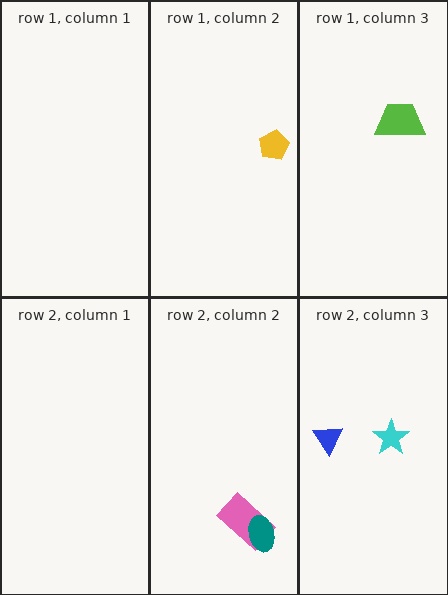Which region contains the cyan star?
The row 2, column 3 region.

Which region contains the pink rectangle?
The row 2, column 2 region.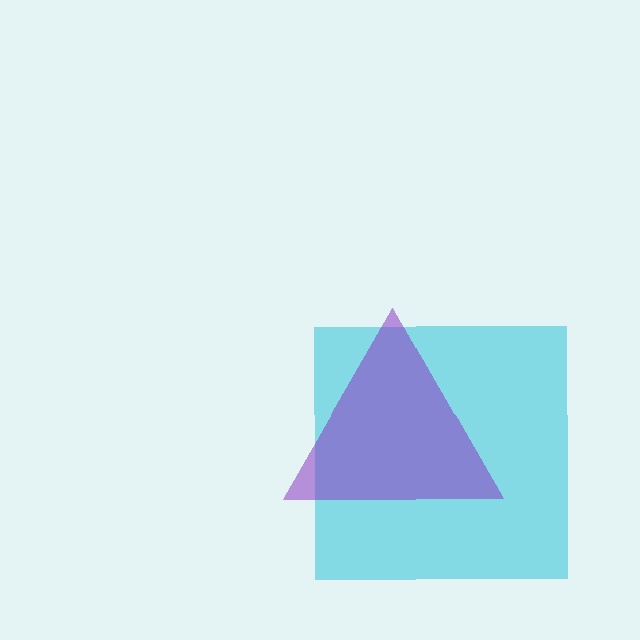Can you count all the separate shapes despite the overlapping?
Yes, there are 2 separate shapes.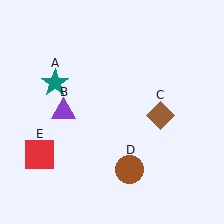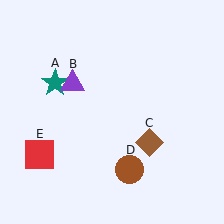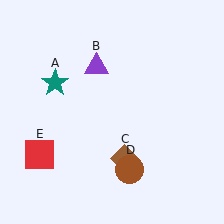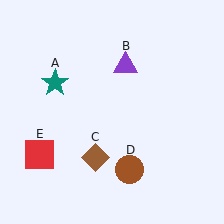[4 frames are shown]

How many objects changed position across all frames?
2 objects changed position: purple triangle (object B), brown diamond (object C).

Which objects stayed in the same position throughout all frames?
Teal star (object A) and brown circle (object D) and red square (object E) remained stationary.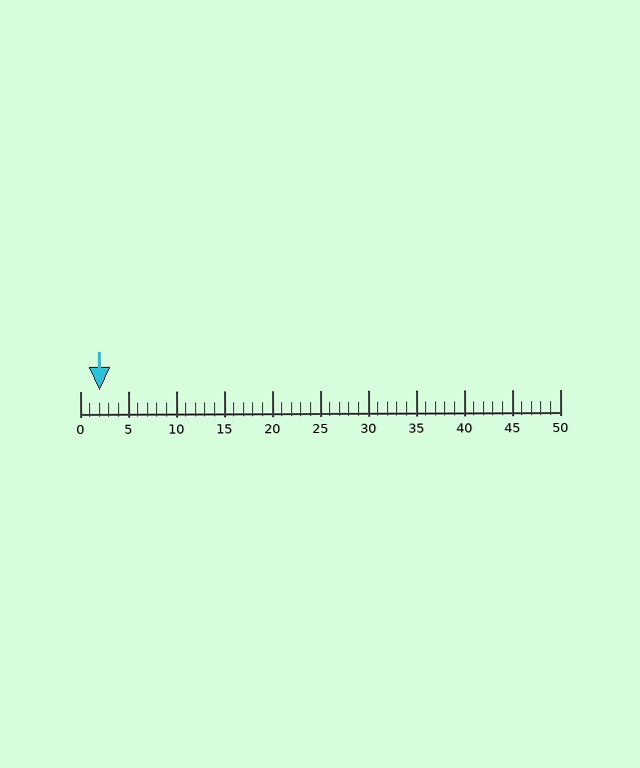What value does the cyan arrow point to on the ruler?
The cyan arrow points to approximately 2.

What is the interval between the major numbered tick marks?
The major tick marks are spaced 5 units apart.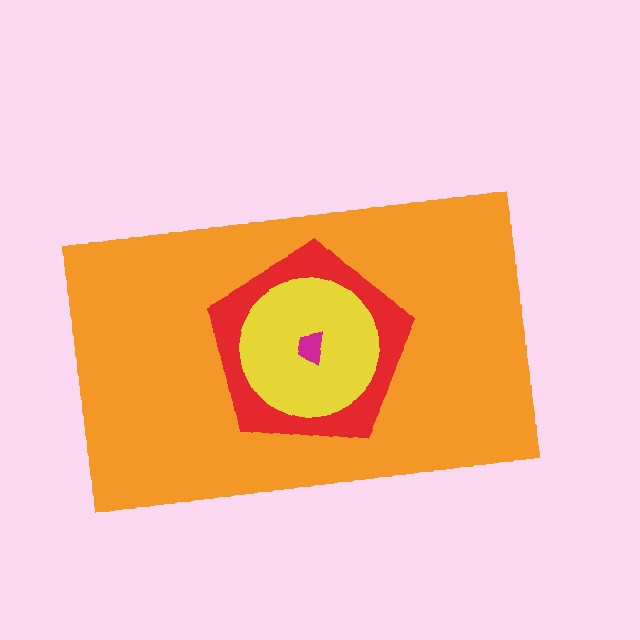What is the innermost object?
The magenta trapezoid.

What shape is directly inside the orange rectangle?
The red pentagon.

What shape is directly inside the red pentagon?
The yellow circle.